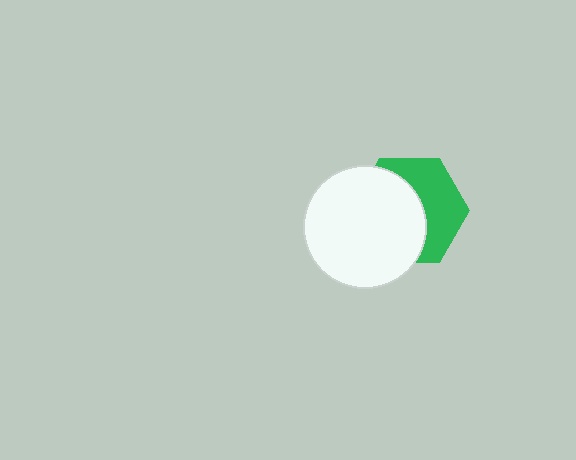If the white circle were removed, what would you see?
You would see the complete green hexagon.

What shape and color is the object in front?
The object in front is a white circle.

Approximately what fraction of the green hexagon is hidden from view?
Roughly 55% of the green hexagon is hidden behind the white circle.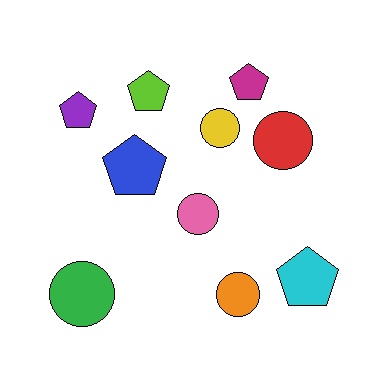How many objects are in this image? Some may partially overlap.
There are 10 objects.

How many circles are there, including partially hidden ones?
There are 5 circles.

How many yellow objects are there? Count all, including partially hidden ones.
There is 1 yellow object.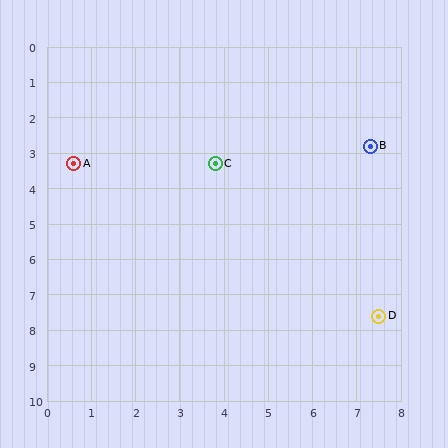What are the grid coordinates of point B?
Point B is at approximately (7.3, 2.8).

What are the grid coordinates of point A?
Point A is at approximately (0.6, 3.3).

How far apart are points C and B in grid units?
Points C and B are about 3.5 grid units apart.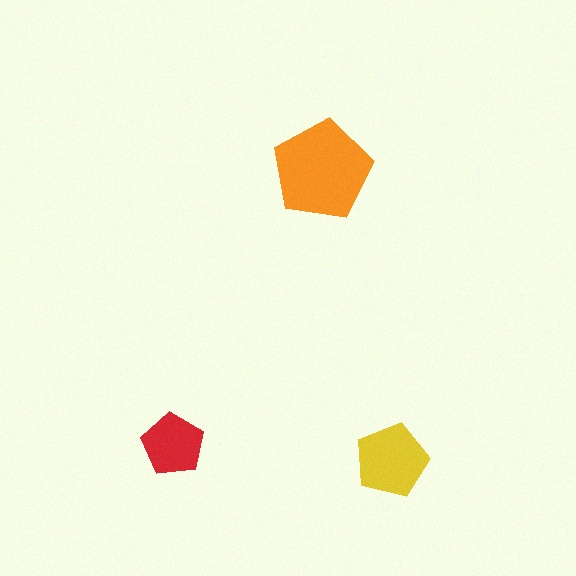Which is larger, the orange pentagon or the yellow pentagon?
The orange one.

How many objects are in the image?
There are 3 objects in the image.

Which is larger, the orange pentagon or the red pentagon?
The orange one.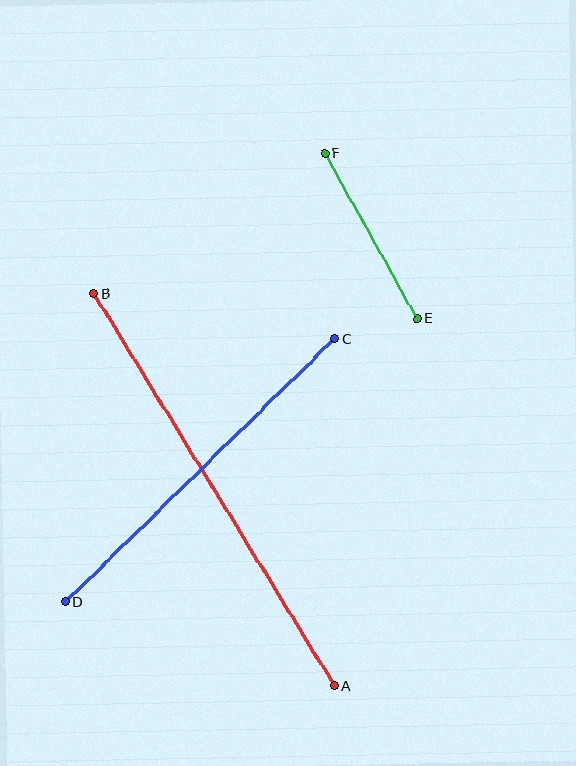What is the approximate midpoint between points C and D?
The midpoint is at approximately (200, 471) pixels.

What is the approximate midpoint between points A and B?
The midpoint is at approximately (214, 490) pixels.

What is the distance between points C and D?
The distance is approximately 377 pixels.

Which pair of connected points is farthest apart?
Points A and B are farthest apart.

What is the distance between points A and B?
The distance is approximately 460 pixels.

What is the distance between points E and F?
The distance is approximately 189 pixels.